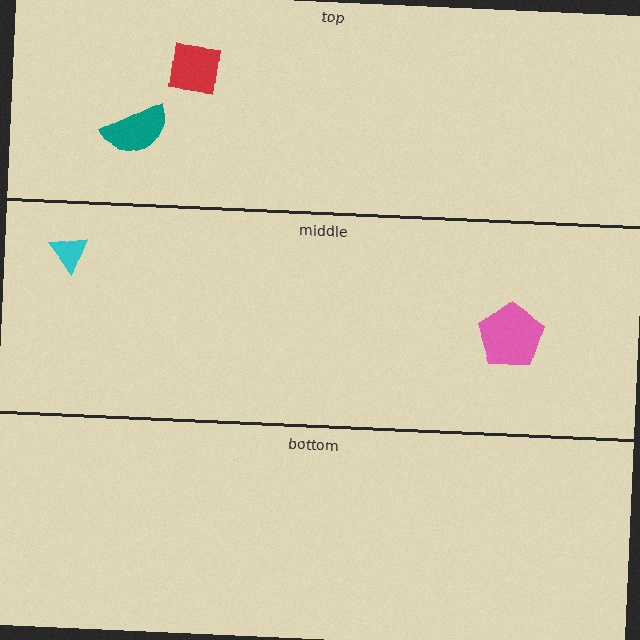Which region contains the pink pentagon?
The middle region.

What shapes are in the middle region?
The cyan triangle, the pink pentagon.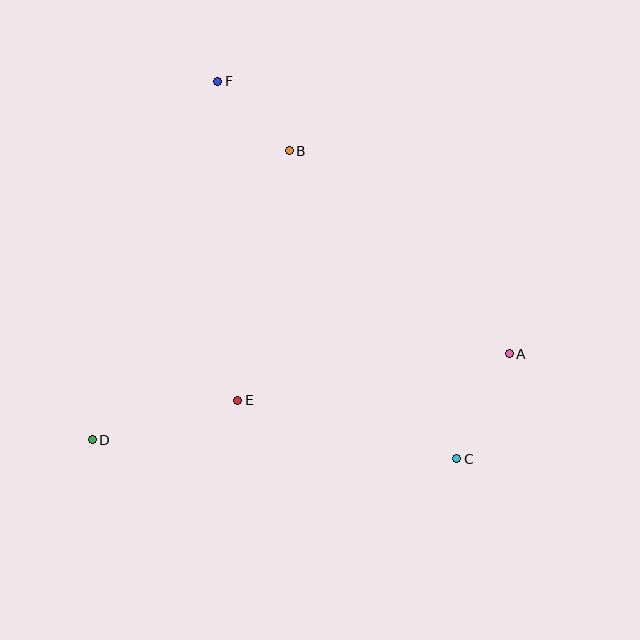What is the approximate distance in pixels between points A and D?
The distance between A and D is approximately 425 pixels.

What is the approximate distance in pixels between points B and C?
The distance between B and C is approximately 351 pixels.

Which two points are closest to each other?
Points B and F are closest to each other.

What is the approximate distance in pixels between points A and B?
The distance between A and B is approximately 299 pixels.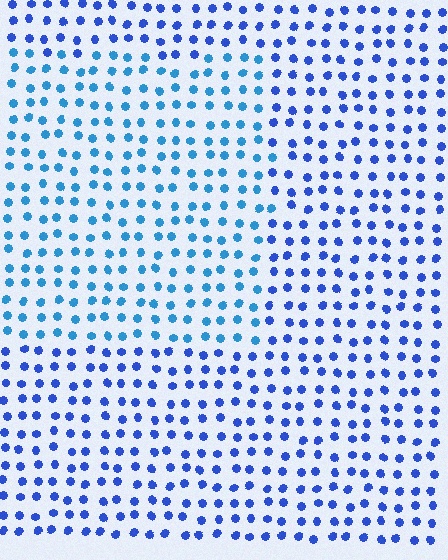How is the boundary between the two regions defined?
The boundary is defined purely by a slight shift in hue (about 26 degrees). Spacing, size, and orientation are identical on both sides.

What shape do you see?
I see a rectangle.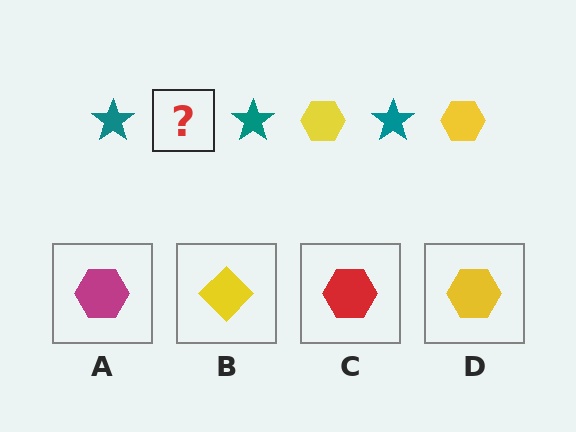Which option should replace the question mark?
Option D.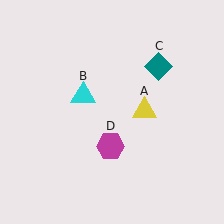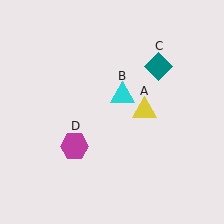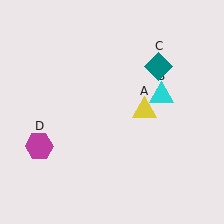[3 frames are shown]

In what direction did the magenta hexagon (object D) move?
The magenta hexagon (object D) moved left.